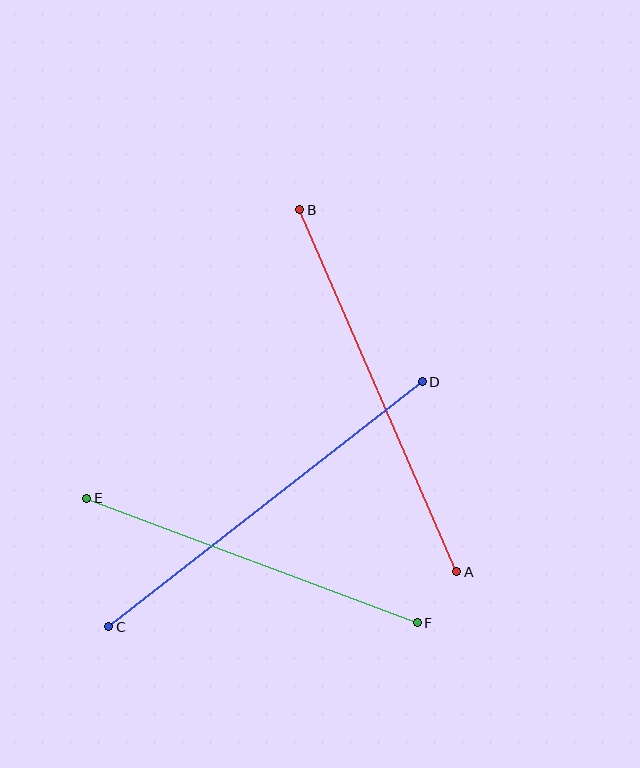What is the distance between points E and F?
The distance is approximately 353 pixels.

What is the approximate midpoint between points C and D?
The midpoint is at approximately (265, 504) pixels.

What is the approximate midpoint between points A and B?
The midpoint is at approximately (378, 391) pixels.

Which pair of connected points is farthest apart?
Points C and D are farthest apart.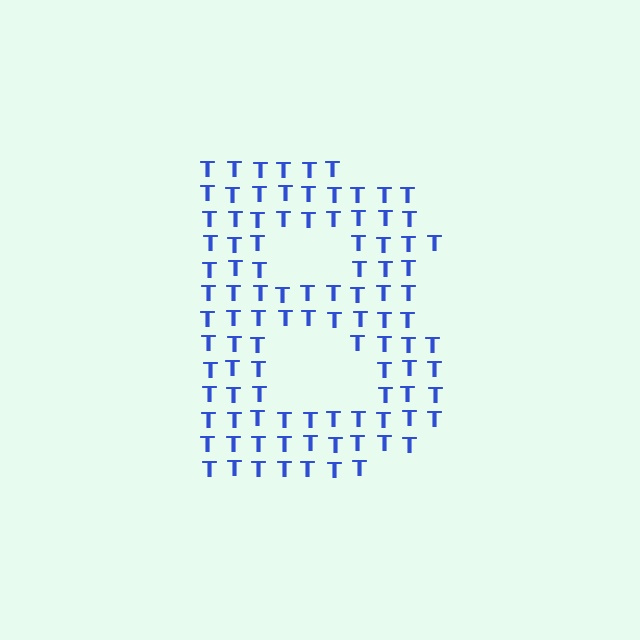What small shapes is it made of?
It is made of small letter T's.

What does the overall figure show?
The overall figure shows the letter B.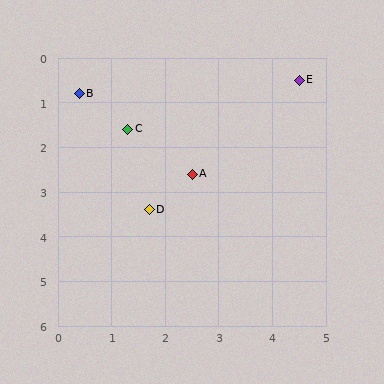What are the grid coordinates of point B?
Point B is at approximately (0.4, 0.8).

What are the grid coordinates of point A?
Point A is at approximately (2.5, 2.6).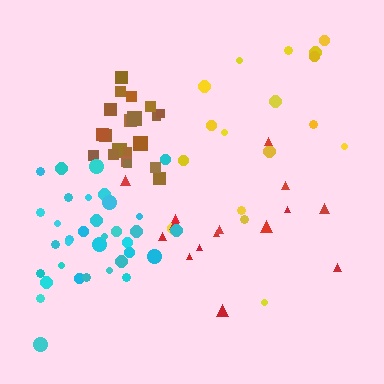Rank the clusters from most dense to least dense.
brown, cyan, yellow, red.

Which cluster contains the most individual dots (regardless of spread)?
Cyan (34).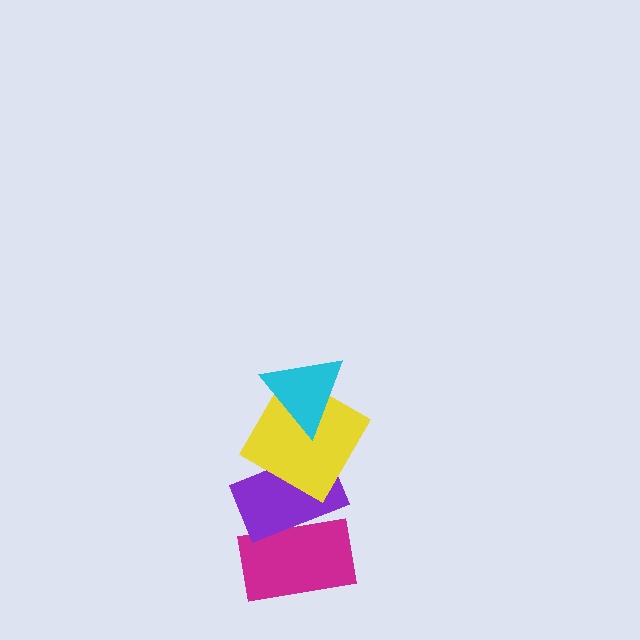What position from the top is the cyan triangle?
The cyan triangle is 1st from the top.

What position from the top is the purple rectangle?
The purple rectangle is 3rd from the top.